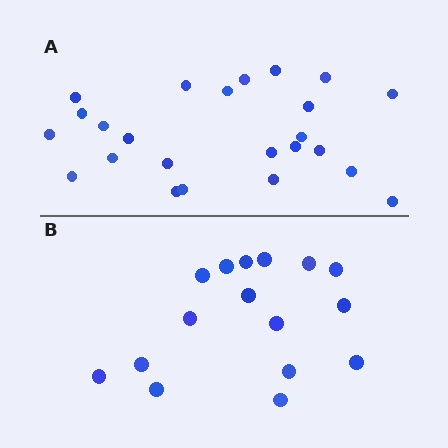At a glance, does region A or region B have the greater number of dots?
Region A (the top region) has more dots.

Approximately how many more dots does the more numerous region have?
Region A has roughly 8 or so more dots than region B.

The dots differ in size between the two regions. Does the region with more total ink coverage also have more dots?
No. Region B has more total ink coverage because its dots are larger, but region A actually contains more individual dots. Total area can be misleading — the number of items is what matters here.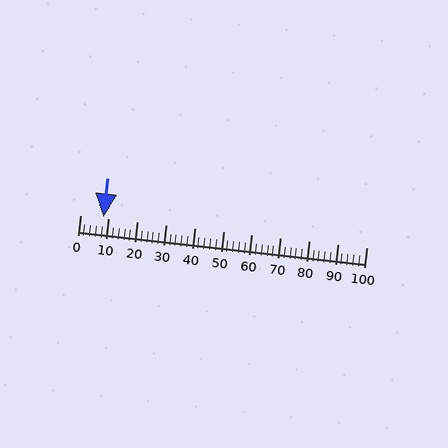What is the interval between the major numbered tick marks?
The major tick marks are spaced 10 units apart.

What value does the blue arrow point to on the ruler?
The blue arrow points to approximately 8.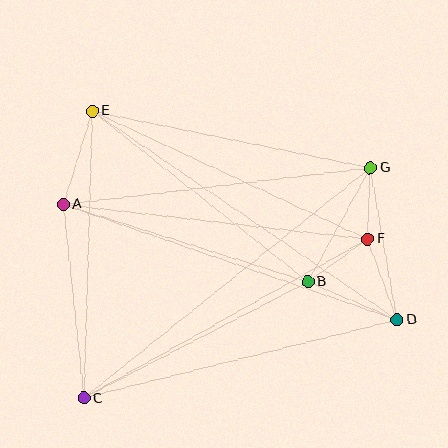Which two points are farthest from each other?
Points D and E are farthest from each other.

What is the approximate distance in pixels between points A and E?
The distance between A and E is approximately 98 pixels.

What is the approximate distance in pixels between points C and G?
The distance between C and G is approximately 368 pixels.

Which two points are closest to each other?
Points F and G are closest to each other.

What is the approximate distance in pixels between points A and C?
The distance between A and C is approximately 195 pixels.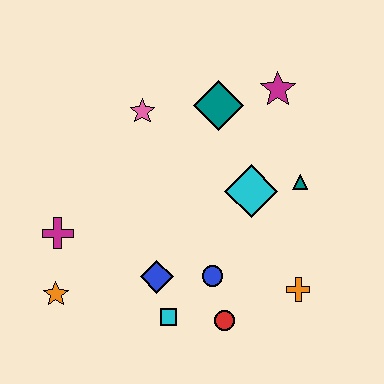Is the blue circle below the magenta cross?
Yes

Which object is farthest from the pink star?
The orange cross is farthest from the pink star.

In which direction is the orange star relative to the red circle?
The orange star is to the left of the red circle.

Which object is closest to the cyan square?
The blue diamond is closest to the cyan square.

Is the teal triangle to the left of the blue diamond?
No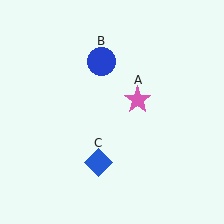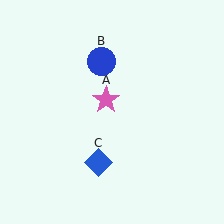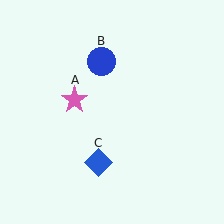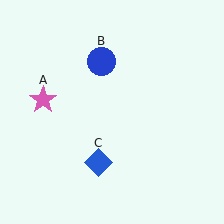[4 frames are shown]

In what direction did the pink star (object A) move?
The pink star (object A) moved left.